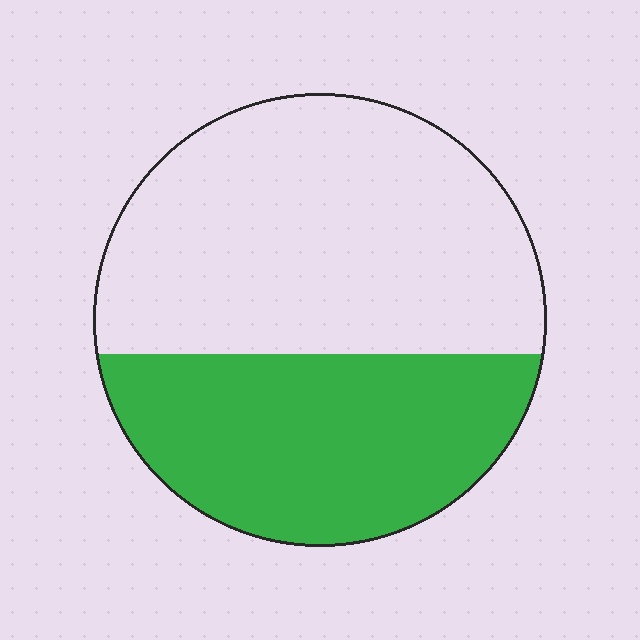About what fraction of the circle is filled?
About two fifths (2/5).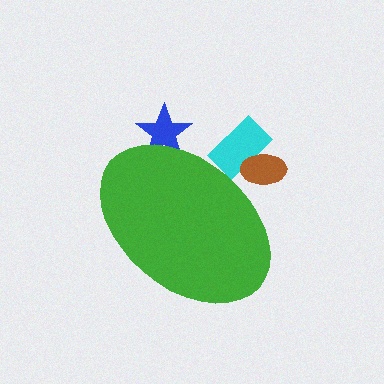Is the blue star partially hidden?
Yes, the blue star is partially hidden behind the green ellipse.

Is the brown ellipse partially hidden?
Yes, the brown ellipse is partially hidden behind the green ellipse.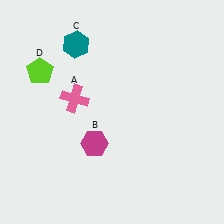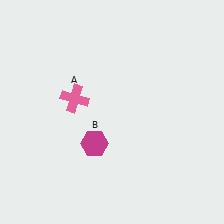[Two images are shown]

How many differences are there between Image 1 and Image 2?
There are 2 differences between the two images.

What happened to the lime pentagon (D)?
The lime pentagon (D) was removed in Image 2. It was in the top-left area of Image 1.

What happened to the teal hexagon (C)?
The teal hexagon (C) was removed in Image 2. It was in the top-left area of Image 1.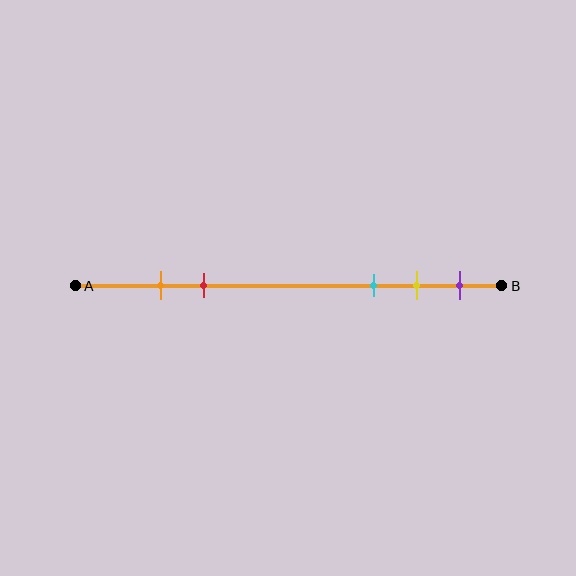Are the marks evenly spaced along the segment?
No, the marks are not evenly spaced.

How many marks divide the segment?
There are 5 marks dividing the segment.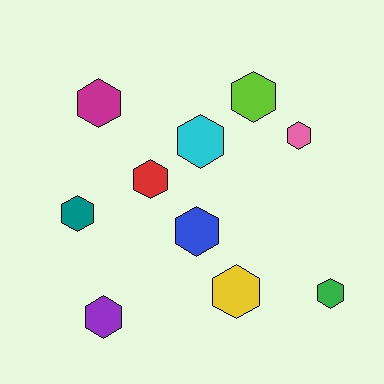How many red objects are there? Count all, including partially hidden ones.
There is 1 red object.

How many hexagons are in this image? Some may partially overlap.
There are 10 hexagons.